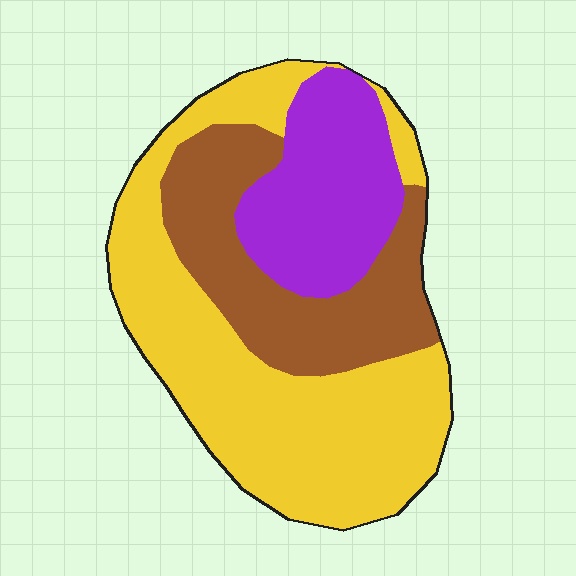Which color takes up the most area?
Yellow, at roughly 50%.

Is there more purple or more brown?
Brown.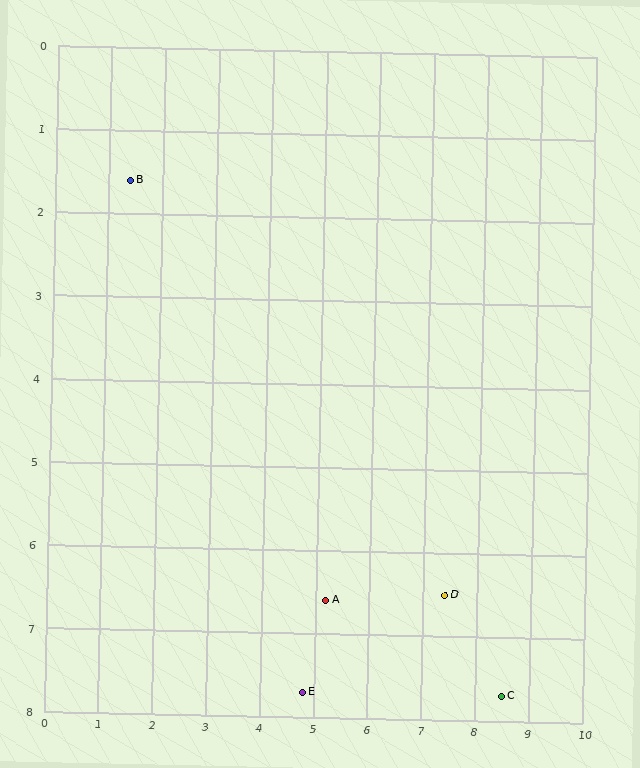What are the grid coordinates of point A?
Point A is at approximately (5.2, 6.6).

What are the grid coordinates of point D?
Point D is at approximately (7.4, 6.5).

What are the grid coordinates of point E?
Point E is at approximately (4.8, 7.7).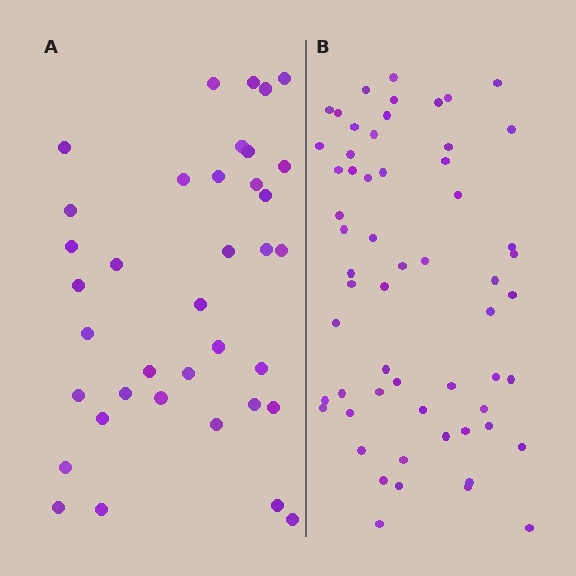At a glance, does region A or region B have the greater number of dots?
Region B (the right region) has more dots.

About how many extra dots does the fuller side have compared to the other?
Region B has approximately 20 more dots than region A.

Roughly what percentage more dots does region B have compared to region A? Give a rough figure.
About 60% more.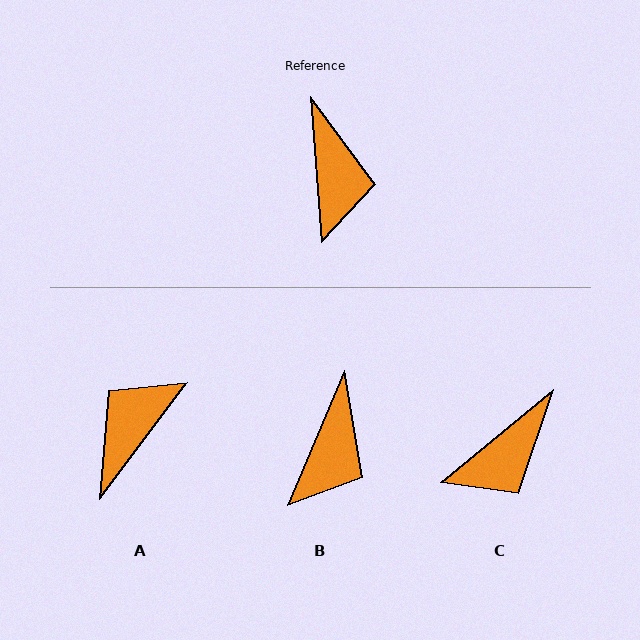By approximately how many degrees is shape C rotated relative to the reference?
Approximately 55 degrees clockwise.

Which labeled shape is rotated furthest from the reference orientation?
A, about 138 degrees away.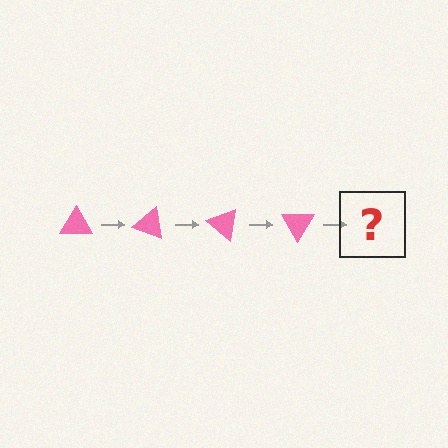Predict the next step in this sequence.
The next step is a pink triangle rotated 80 degrees.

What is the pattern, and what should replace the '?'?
The pattern is that the triangle rotates 20 degrees each step. The '?' should be a pink triangle rotated 80 degrees.